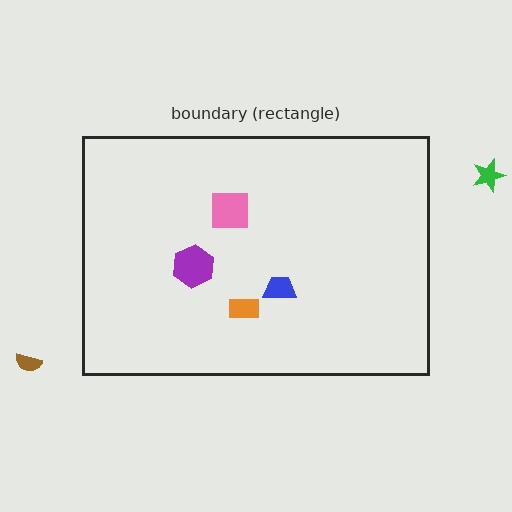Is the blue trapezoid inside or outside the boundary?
Inside.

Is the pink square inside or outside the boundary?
Inside.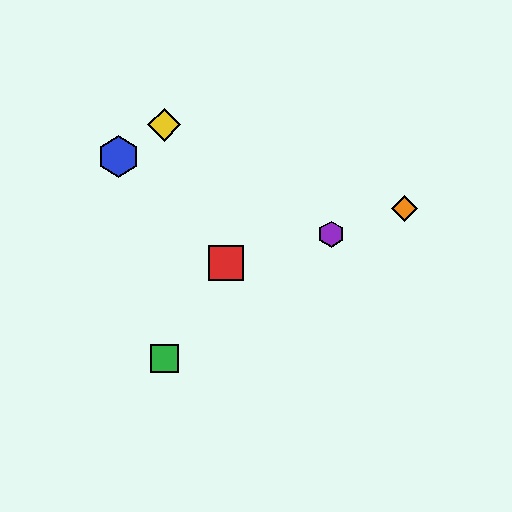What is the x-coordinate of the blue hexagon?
The blue hexagon is at x≈119.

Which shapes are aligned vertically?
The green square, the yellow diamond are aligned vertically.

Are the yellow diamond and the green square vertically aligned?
Yes, both are at x≈164.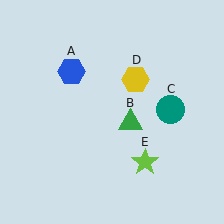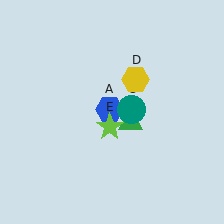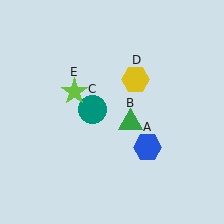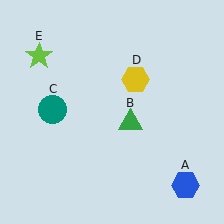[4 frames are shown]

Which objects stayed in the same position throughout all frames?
Green triangle (object B) and yellow hexagon (object D) remained stationary.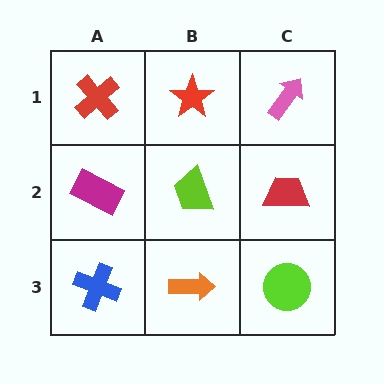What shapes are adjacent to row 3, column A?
A magenta rectangle (row 2, column A), an orange arrow (row 3, column B).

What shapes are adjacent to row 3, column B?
A lime trapezoid (row 2, column B), a blue cross (row 3, column A), a lime circle (row 3, column C).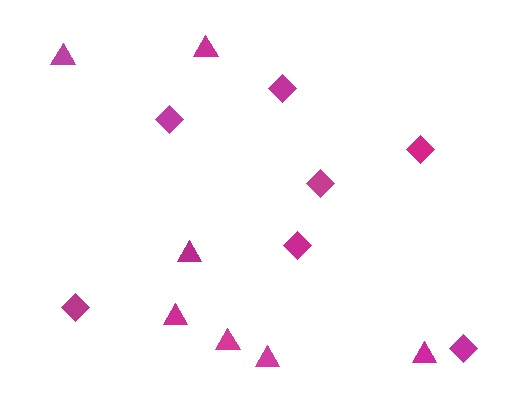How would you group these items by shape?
There are 2 groups: one group of triangles (7) and one group of diamonds (7).